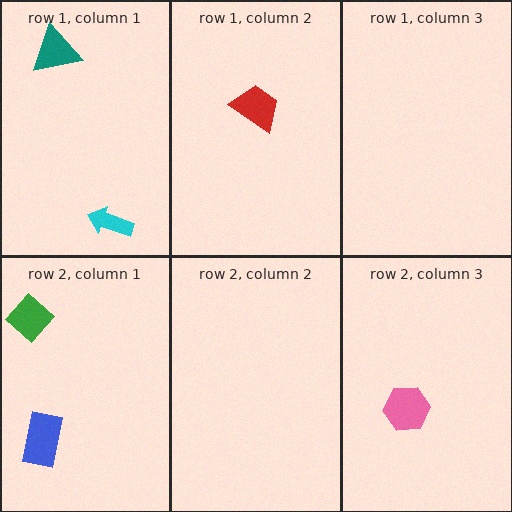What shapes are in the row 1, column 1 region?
The cyan arrow, the teal triangle.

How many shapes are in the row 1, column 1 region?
2.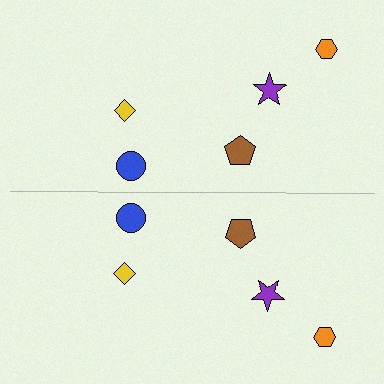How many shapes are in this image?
There are 10 shapes in this image.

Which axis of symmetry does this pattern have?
The pattern has a horizontal axis of symmetry running through the center of the image.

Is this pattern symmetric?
Yes, this pattern has bilateral (reflection) symmetry.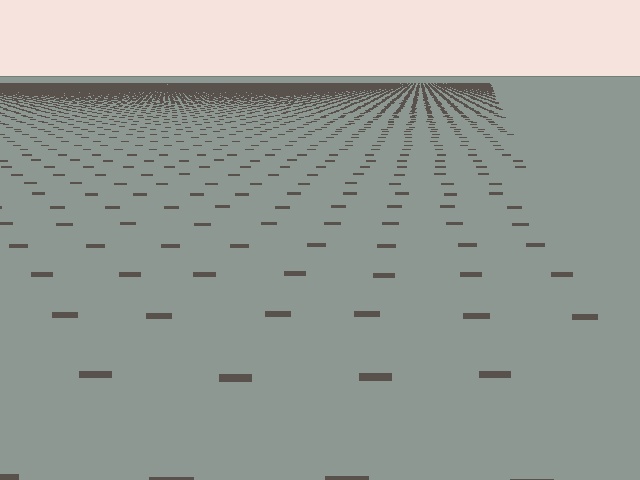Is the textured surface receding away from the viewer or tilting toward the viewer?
The surface is receding away from the viewer. Texture elements get smaller and denser toward the top.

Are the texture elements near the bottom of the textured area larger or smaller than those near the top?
Larger. Near the bottom, elements are closer to the viewer and appear at a bigger on-screen size.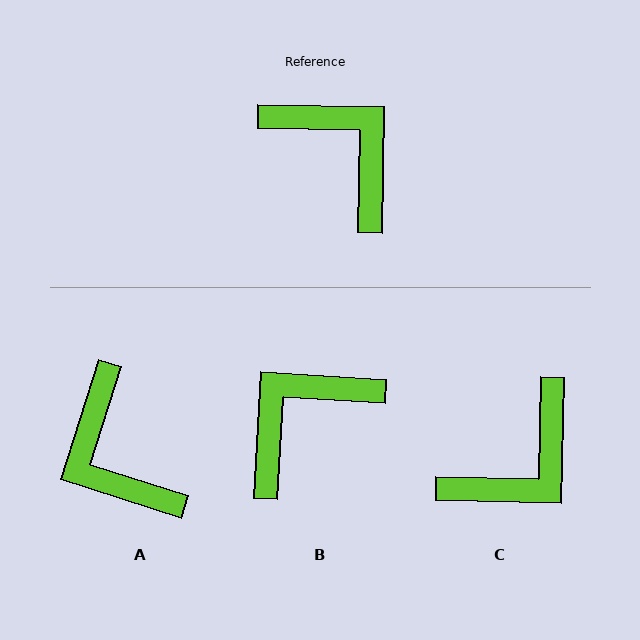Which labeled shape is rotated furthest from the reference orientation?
A, about 163 degrees away.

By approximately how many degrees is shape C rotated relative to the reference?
Approximately 90 degrees clockwise.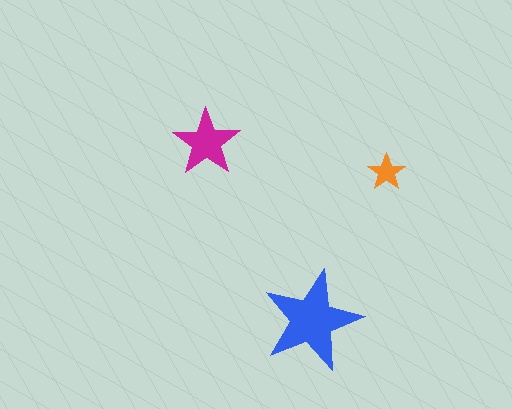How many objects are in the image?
There are 3 objects in the image.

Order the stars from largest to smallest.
the blue one, the magenta one, the orange one.